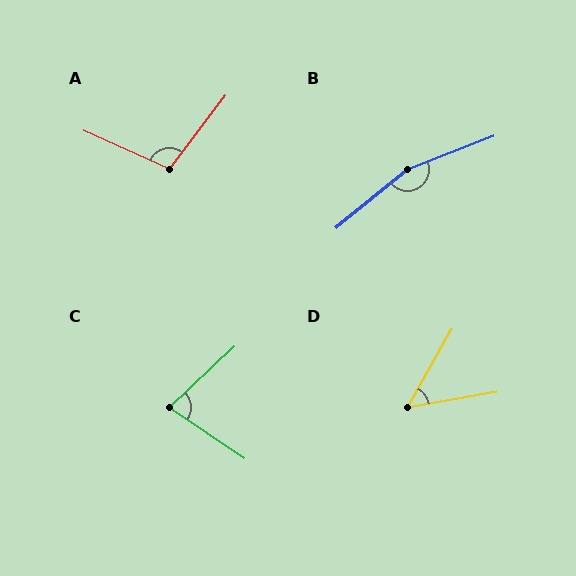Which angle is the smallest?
D, at approximately 51 degrees.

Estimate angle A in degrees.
Approximately 103 degrees.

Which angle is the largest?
B, at approximately 162 degrees.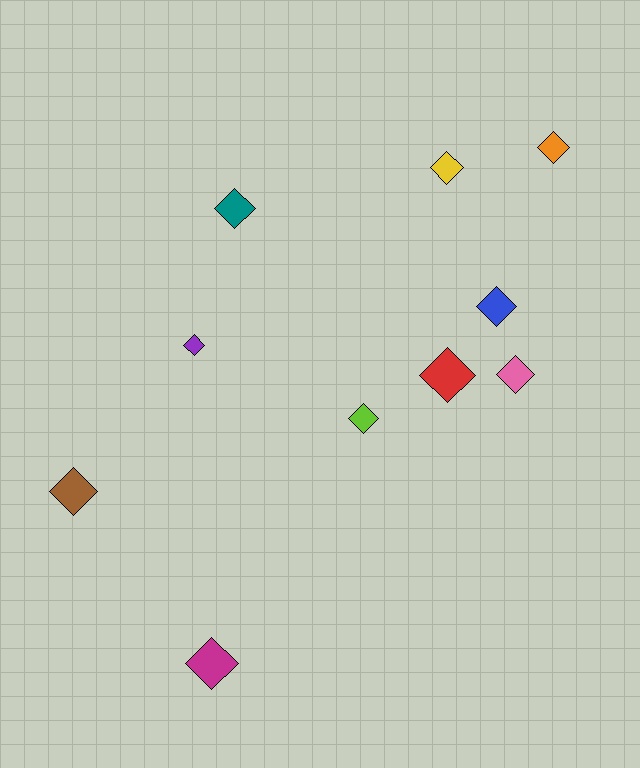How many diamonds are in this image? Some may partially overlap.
There are 10 diamonds.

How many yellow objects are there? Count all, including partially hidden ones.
There is 1 yellow object.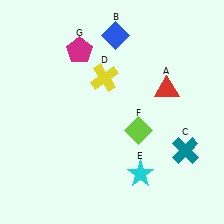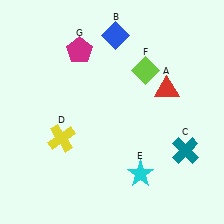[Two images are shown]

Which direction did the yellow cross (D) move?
The yellow cross (D) moved down.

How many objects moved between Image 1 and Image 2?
2 objects moved between the two images.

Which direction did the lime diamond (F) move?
The lime diamond (F) moved up.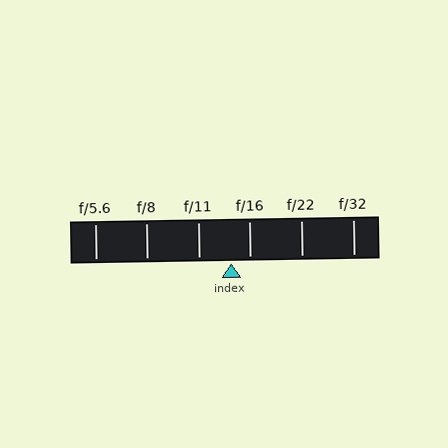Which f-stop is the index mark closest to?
The index mark is closest to f/16.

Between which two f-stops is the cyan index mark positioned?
The index mark is between f/11 and f/16.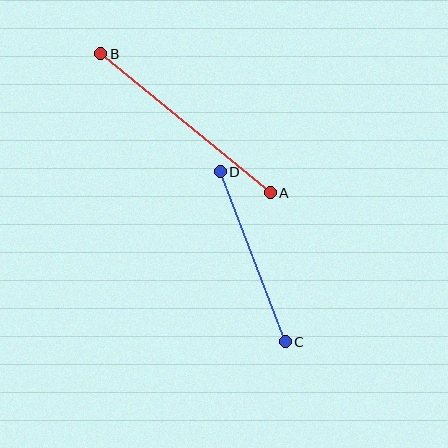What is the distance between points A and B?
The distance is approximately 219 pixels.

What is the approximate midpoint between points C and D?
The midpoint is at approximately (253, 257) pixels.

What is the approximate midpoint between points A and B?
The midpoint is at approximately (186, 123) pixels.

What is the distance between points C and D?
The distance is approximately 182 pixels.